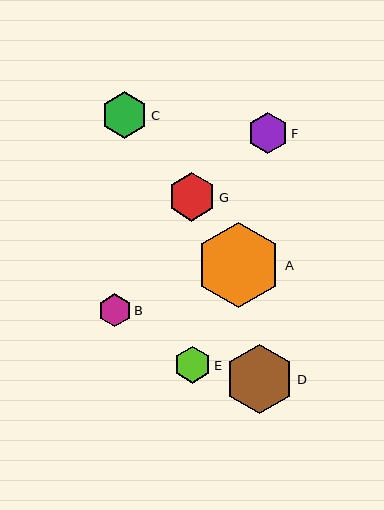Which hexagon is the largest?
Hexagon A is the largest with a size of approximately 86 pixels.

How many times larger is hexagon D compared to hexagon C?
Hexagon D is approximately 1.5 times the size of hexagon C.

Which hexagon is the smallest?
Hexagon B is the smallest with a size of approximately 33 pixels.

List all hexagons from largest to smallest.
From largest to smallest: A, D, G, C, F, E, B.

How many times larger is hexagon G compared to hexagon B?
Hexagon G is approximately 1.5 times the size of hexagon B.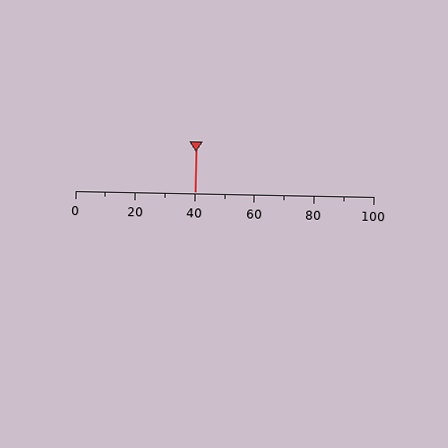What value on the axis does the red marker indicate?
The marker indicates approximately 40.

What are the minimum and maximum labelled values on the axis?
The axis runs from 0 to 100.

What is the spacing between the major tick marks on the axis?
The major ticks are spaced 20 apart.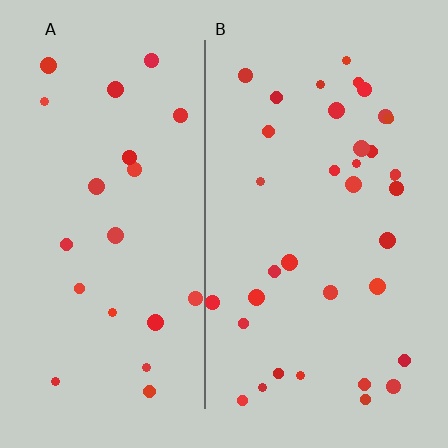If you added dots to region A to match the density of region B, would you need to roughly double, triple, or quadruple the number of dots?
Approximately double.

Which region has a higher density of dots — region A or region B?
B (the right).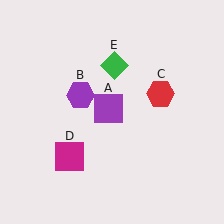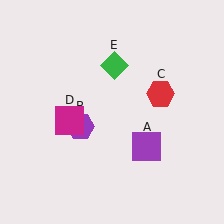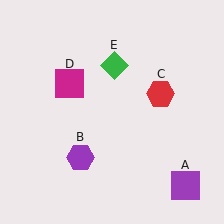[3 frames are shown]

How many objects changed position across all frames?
3 objects changed position: purple square (object A), purple hexagon (object B), magenta square (object D).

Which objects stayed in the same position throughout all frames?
Red hexagon (object C) and green diamond (object E) remained stationary.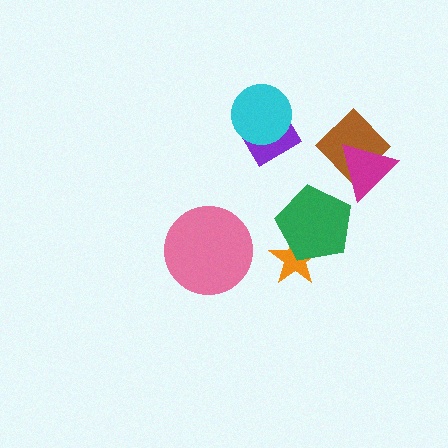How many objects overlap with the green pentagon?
1 object overlaps with the green pentagon.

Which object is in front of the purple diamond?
The cyan circle is in front of the purple diamond.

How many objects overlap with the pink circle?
0 objects overlap with the pink circle.